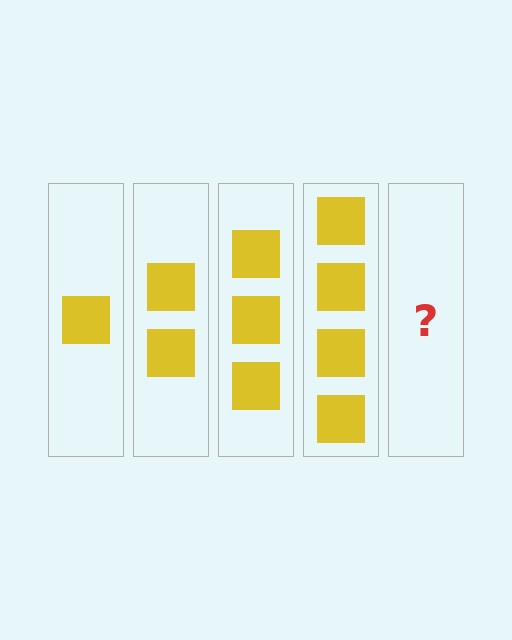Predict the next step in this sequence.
The next step is 5 squares.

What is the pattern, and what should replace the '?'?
The pattern is that each step adds one more square. The '?' should be 5 squares.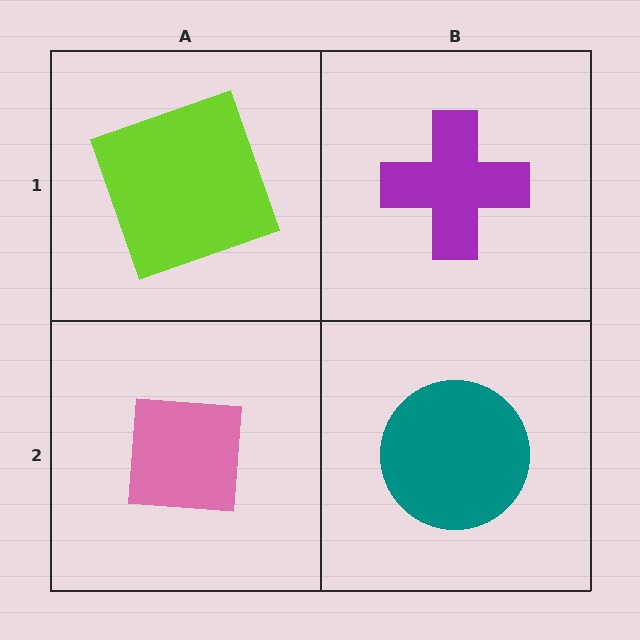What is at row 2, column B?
A teal circle.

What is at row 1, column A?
A lime square.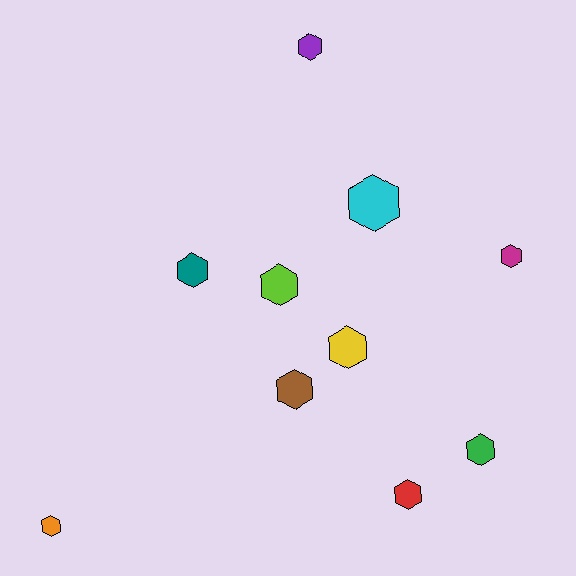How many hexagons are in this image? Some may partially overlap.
There are 10 hexagons.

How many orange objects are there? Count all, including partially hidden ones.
There is 1 orange object.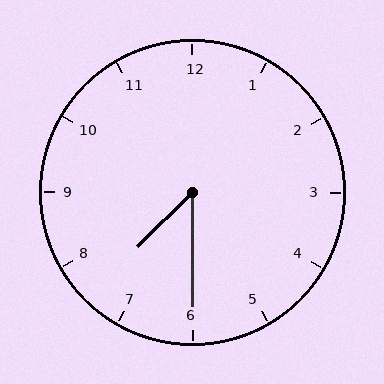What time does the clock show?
7:30.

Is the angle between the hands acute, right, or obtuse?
It is acute.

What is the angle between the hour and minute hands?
Approximately 45 degrees.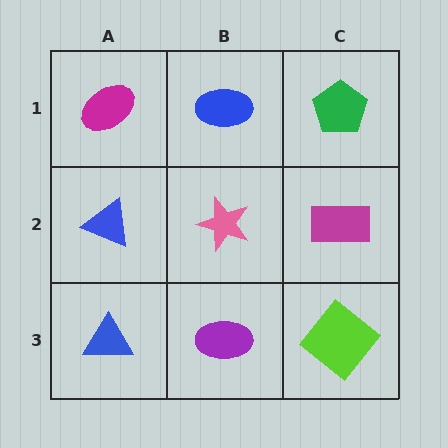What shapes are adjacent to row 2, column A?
A magenta ellipse (row 1, column A), a blue triangle (row 3, column A), a pink star (row 2, column B).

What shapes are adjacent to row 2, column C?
A green pentagon (row 1, column C), a lime diamond (row 3, column C), a pink star (row 2, column B).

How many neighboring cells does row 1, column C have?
2.